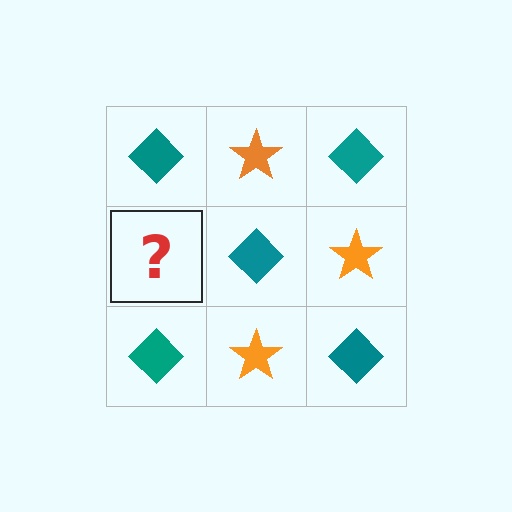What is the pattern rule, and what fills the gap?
The rule is that it alternates teal diamond and orange star in a checkerboard pattern. The gap should be filled with an orange star.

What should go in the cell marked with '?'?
The missing cell should contain an orange star.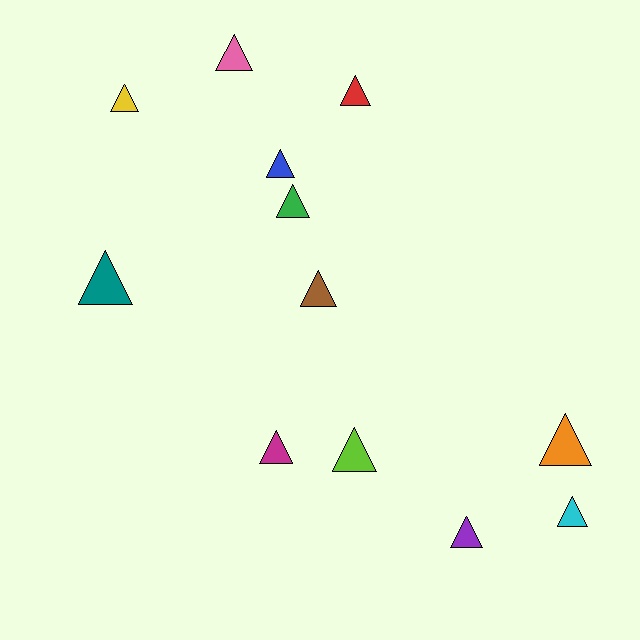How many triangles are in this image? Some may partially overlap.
There are 12 triangles.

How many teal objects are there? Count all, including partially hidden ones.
There is 1 teal object.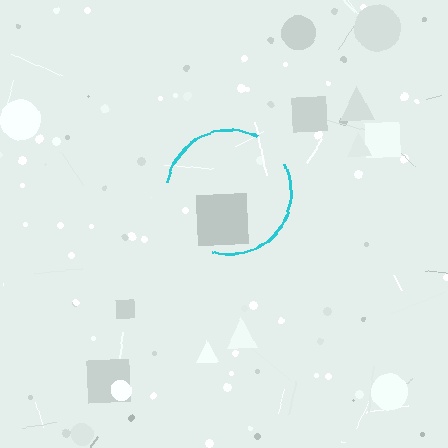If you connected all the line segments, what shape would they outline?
They would outline a circle.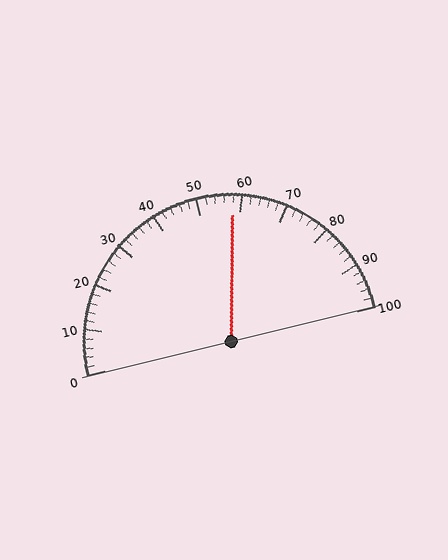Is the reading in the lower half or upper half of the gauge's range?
The reading is in the upper half of the range (0 to 100).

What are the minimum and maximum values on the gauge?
The gauge ranges from 0 to 100.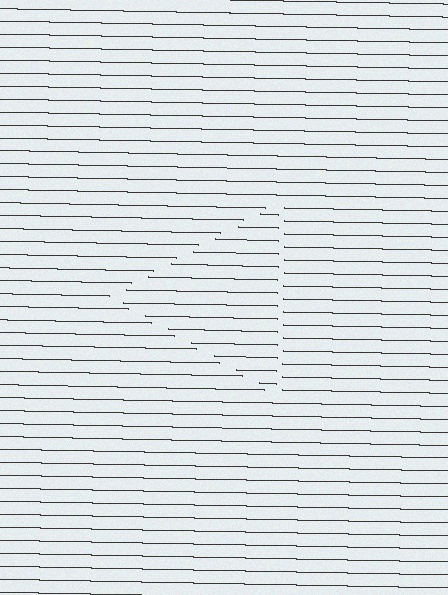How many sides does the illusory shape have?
3 sides — the line-ends trace a triangle.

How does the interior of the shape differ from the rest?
The interior of the shape contains the same grating, shifted by half a period — the contour is defined by the phase discontinuity where line-ends from the inner and outer gratings abut.